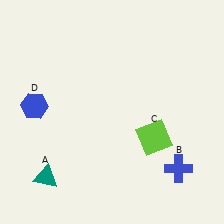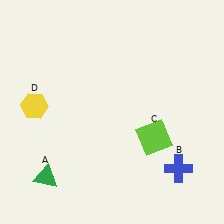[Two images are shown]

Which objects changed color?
A changed from teal to green. D changed from blue to yellow.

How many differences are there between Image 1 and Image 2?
There are 2 differences between the two images.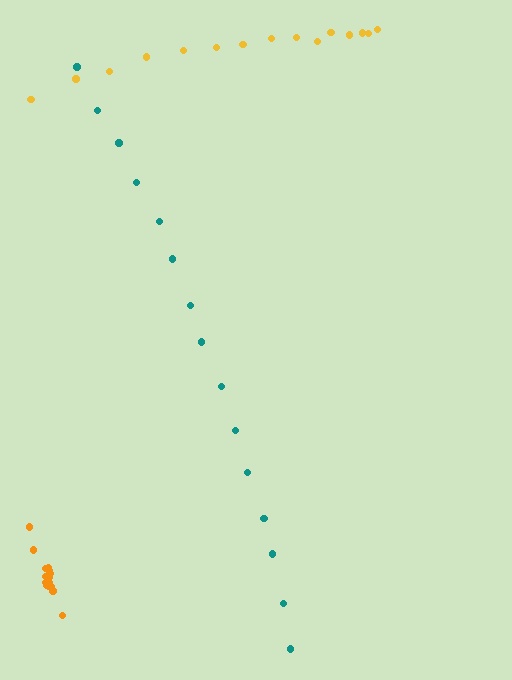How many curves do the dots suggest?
There are 3 distinct paths.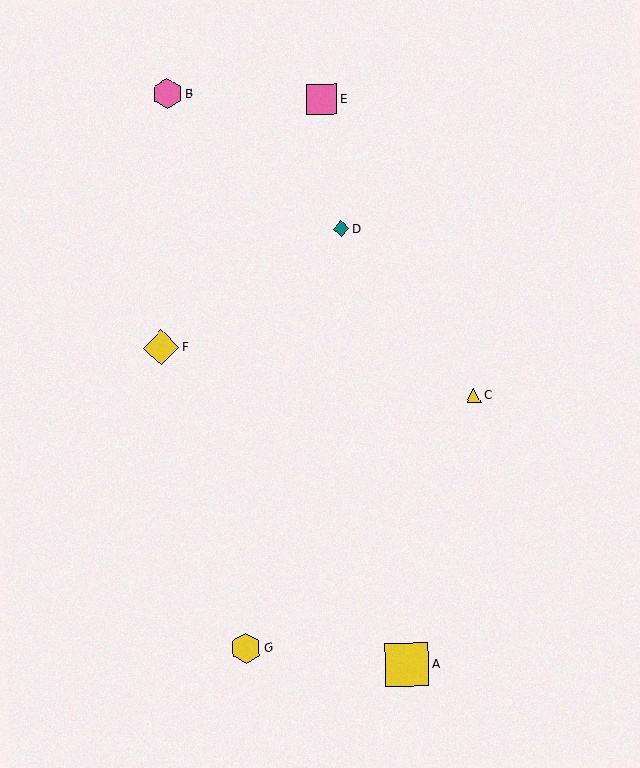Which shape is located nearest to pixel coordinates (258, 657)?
The yellow hexagon (labeled G) at (246, 648) is nearest to that location.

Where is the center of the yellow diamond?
The center of the yellow diamond is at (161, 348).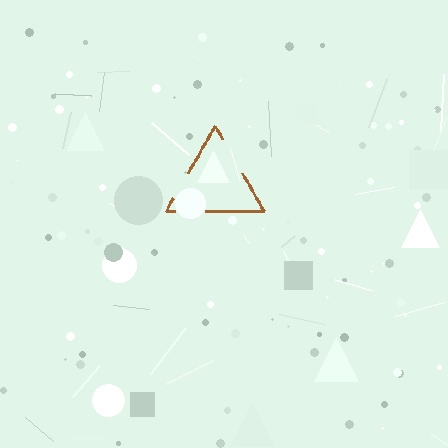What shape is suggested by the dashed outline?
The dashed outline suggests a triangle.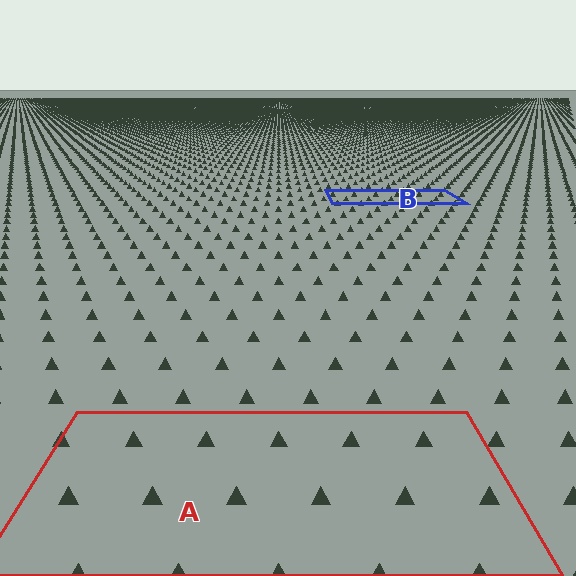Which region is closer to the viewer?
Region A is closer. The texture elements there are larger and more spread out.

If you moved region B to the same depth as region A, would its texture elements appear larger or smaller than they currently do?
They would appear larger. At a closer depth, the same texture elements are projected at a bigger on-screen size.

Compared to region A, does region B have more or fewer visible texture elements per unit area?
Region B has more texture elements per unit area — they are packed more densely because it is farther away.